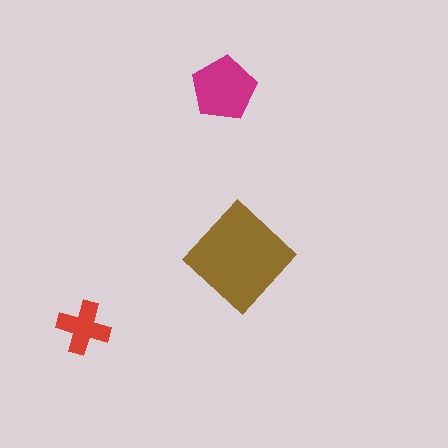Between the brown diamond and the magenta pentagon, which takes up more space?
The brown diamond.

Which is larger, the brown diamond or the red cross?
The brown diamond.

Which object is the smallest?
The red cross.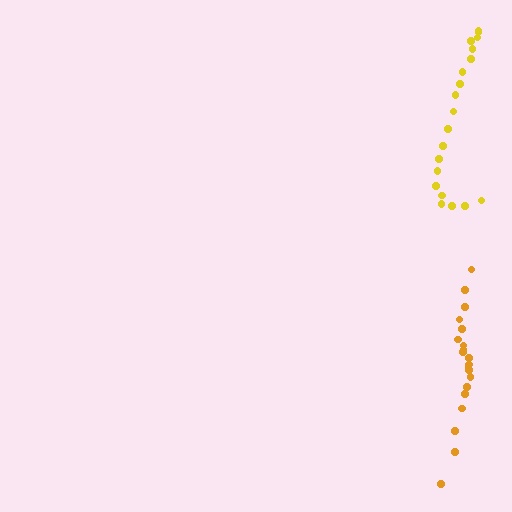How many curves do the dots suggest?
There are 2 distinct paths.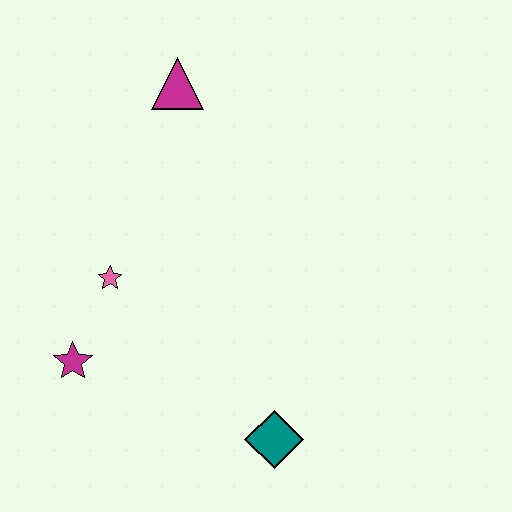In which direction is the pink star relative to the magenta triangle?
The pink star is below the magenta triangle.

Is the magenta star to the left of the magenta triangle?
Yes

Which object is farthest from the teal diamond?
The magenta triangle is farthest from the teal diamond.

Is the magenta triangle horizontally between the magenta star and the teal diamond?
Yes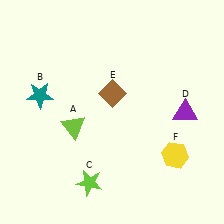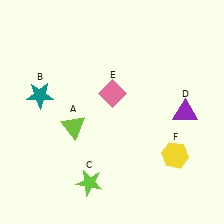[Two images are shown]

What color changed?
The diamond (E) changed from brown in Image 1 to pink in Image 2.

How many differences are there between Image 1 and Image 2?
There is 1 difference between the two images.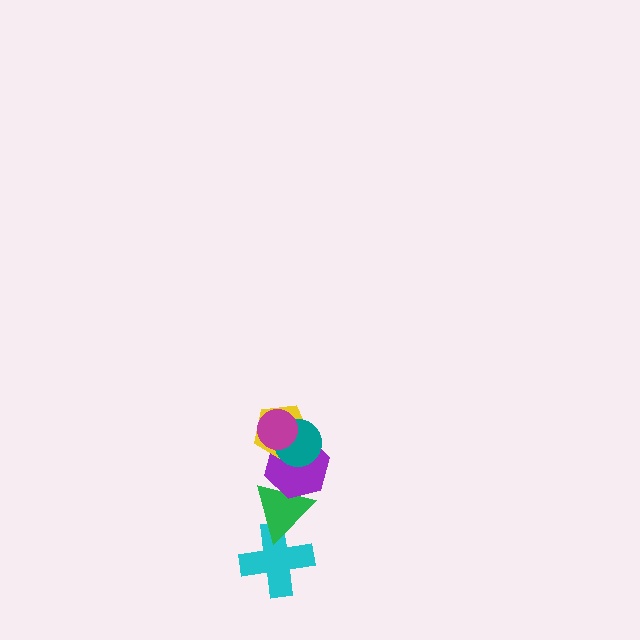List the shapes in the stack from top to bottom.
From top to bottom: the magenta circle, the teal circle, the yellow pentagon, the purple hexagon, the green triangle, the cyan cross.